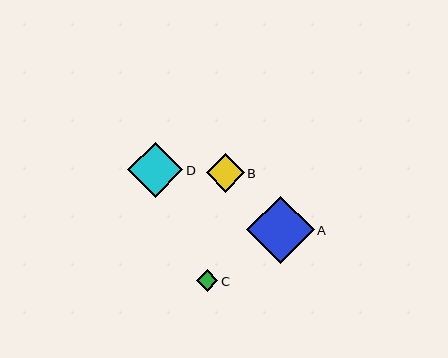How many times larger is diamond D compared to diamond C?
Diamond D is approximately 2.6 times the size of diamond C.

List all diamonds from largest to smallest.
From largest to smallest: A, D, B, C.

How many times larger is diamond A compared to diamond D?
Diamond A is approximately 1.2 times the size of diamond D.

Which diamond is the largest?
Diamond A is the largest with a size of approximately 67 pixels.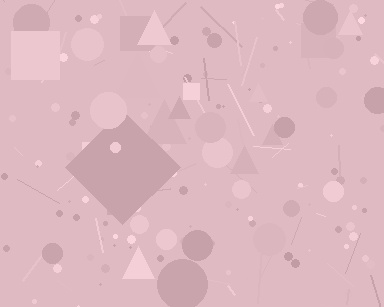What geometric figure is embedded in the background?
A diamond is embedded in the background.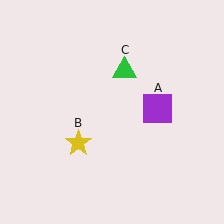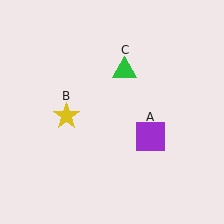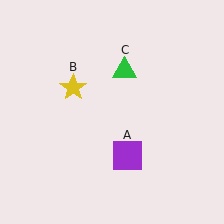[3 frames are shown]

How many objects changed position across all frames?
2 objects changed position: purple square (object A), yellow star (object B).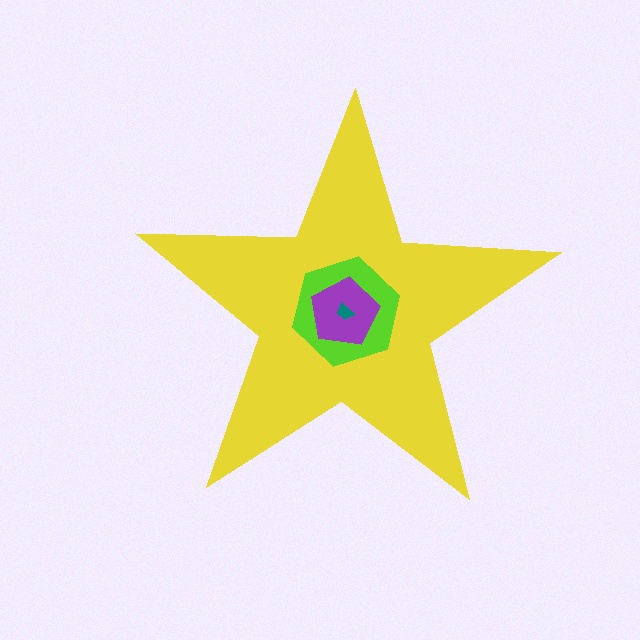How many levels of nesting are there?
4.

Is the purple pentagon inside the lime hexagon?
Yes.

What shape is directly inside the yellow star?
The lime hexagon.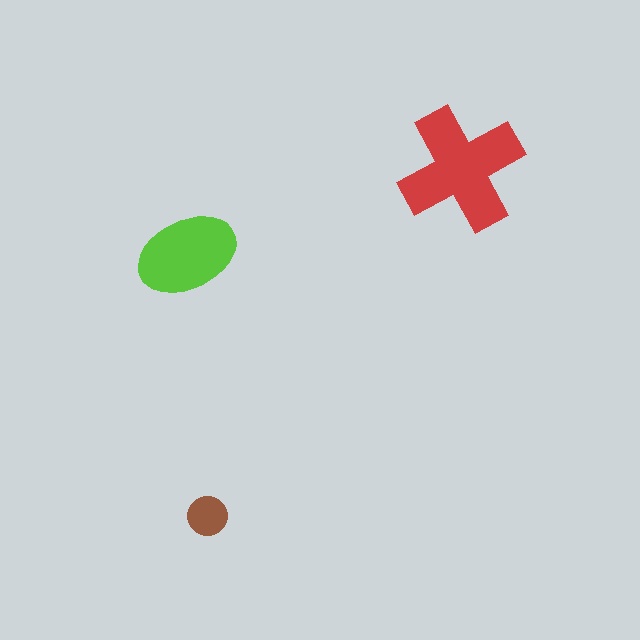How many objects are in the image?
There are 3 objects in the image.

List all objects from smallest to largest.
The brown circle, the lime ellipse, the red cross.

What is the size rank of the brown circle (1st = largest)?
3rd.